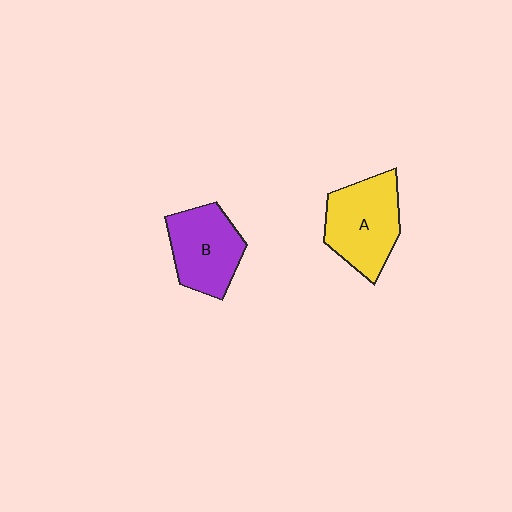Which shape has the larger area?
Shape A (yellow).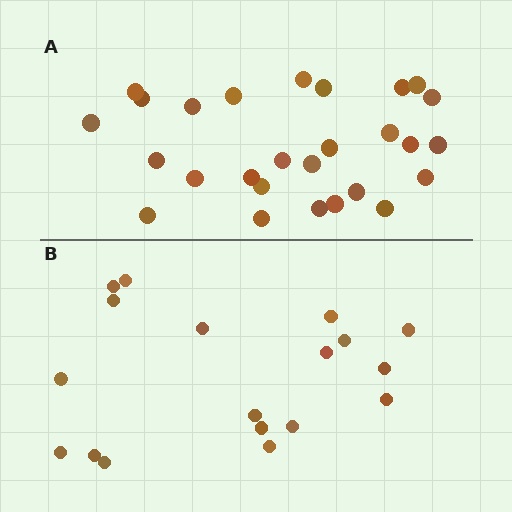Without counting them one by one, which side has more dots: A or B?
Region A (the top region) has more dots.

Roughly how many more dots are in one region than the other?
Region A has roughly 8 or so more dots than region B.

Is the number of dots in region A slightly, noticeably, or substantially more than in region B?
Region A has substantially more. The ratio is roughly 1.5 to 1.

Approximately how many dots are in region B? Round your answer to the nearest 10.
About 20 dots. (The exact count is 18, which rounds to 20.)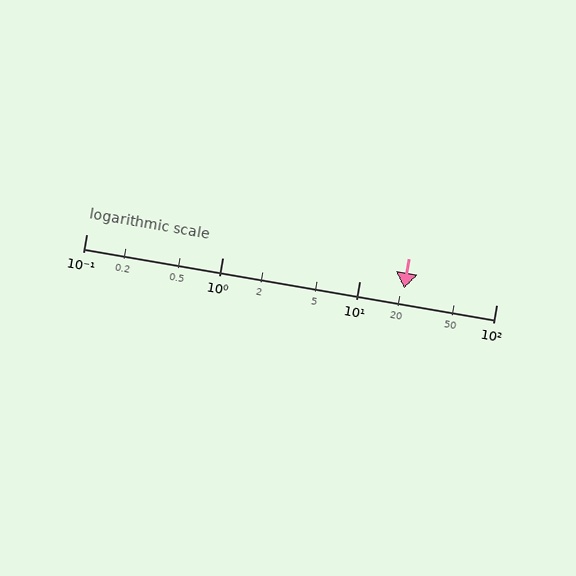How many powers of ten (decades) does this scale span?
The scale spans 3 decades, from 0.1 to 100.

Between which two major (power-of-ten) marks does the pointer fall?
The pointer is between 10 and 100.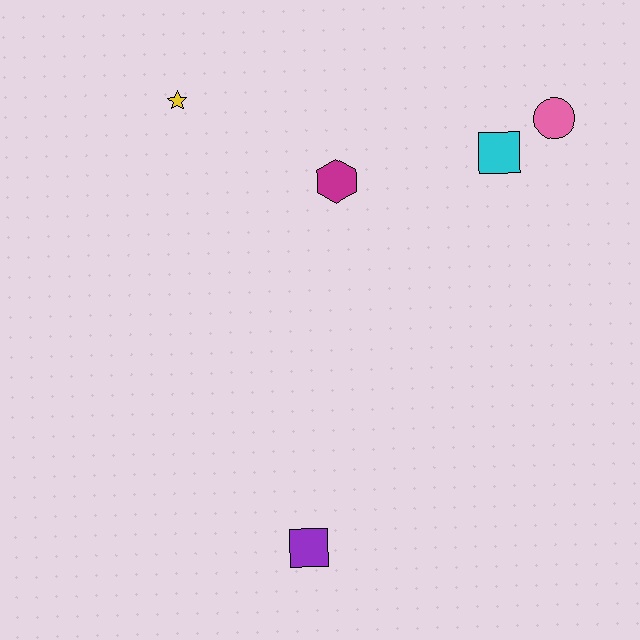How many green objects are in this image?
There are no green objects.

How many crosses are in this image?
There are no crosses.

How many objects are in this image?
There are 5 objects.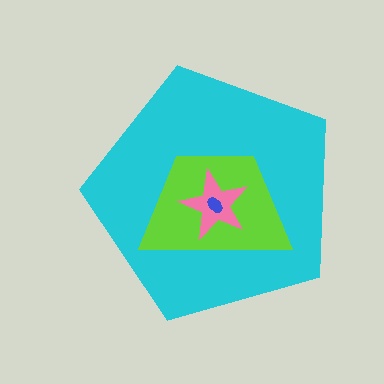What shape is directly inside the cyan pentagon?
The lime trapezoid.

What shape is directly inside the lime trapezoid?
The pink star.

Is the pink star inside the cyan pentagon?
Yes.